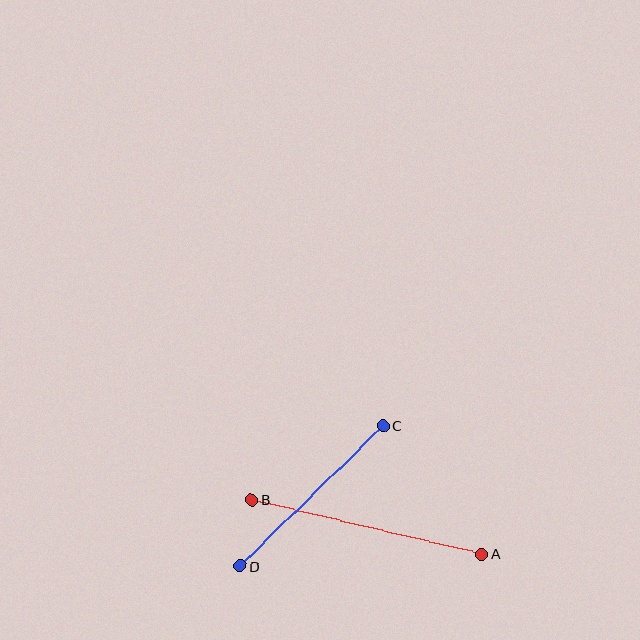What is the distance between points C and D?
The distance is approximately 200 pixels.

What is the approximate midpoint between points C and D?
The midpoint is at approximately (311, 496) pixels.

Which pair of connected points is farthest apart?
Points A and B are farthest apart.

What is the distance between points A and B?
The distance is approximately 236 pixels.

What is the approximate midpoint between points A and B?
The midpoint is at approximately (366, 527) pixels.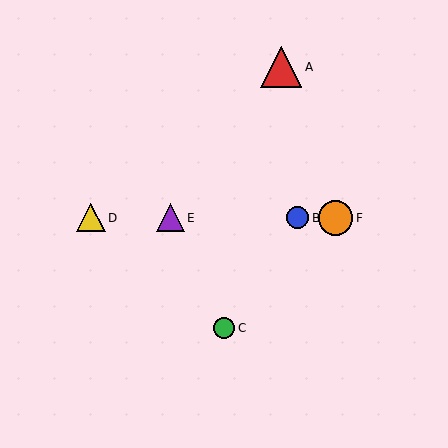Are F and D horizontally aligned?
Yes, both are at y≈218.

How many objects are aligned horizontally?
4 objects (B, D, E, F) are aligned horizontally.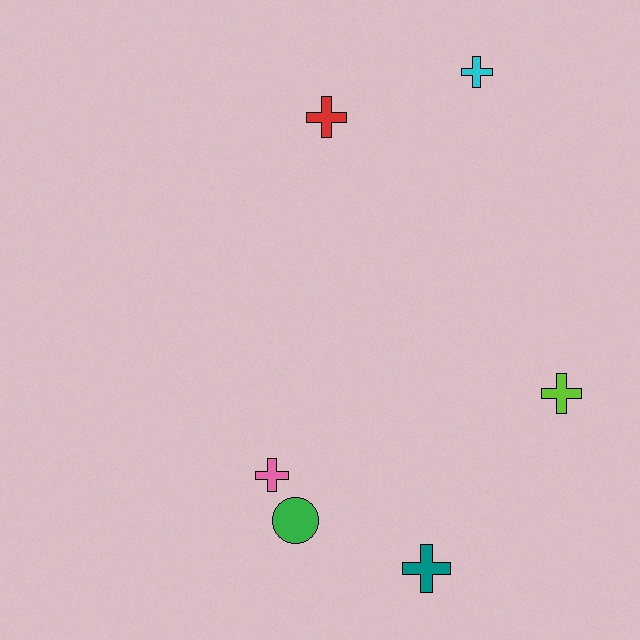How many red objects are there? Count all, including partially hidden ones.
There is 1 red object.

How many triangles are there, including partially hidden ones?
There are no triangles.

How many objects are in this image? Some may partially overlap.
There are 6 objects.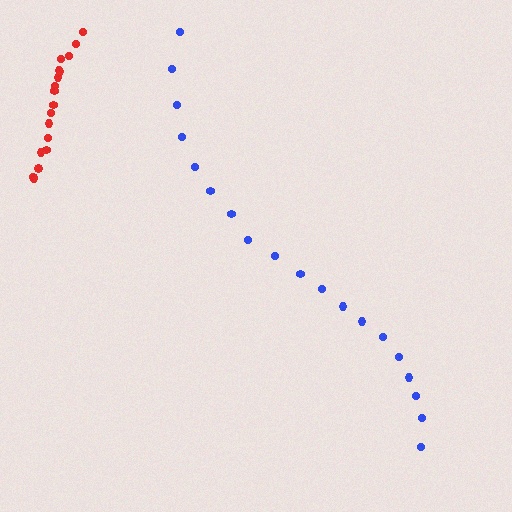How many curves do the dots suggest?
There are 2 distinct paths.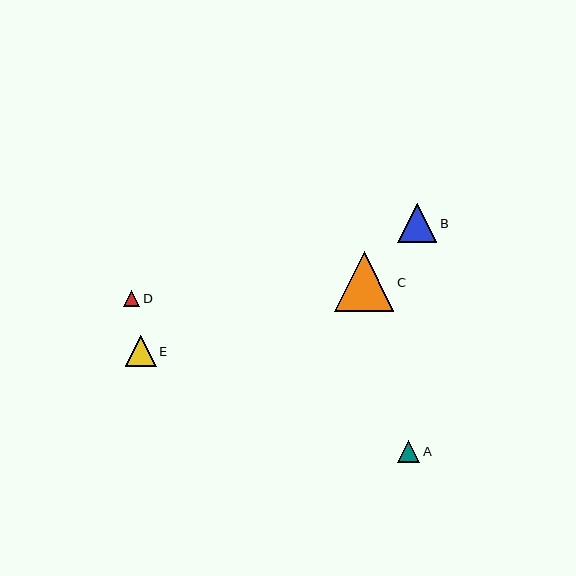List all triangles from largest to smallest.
From largest to smallest: C, B, E, A, D.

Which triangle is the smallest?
Triangle D is the smallest with a size of approximately 16 pixels.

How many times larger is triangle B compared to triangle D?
Triangle B is approximately 2.5 times the size of triangle D.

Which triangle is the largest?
Triangle C is the largest with a size of approximately 60 pixels.